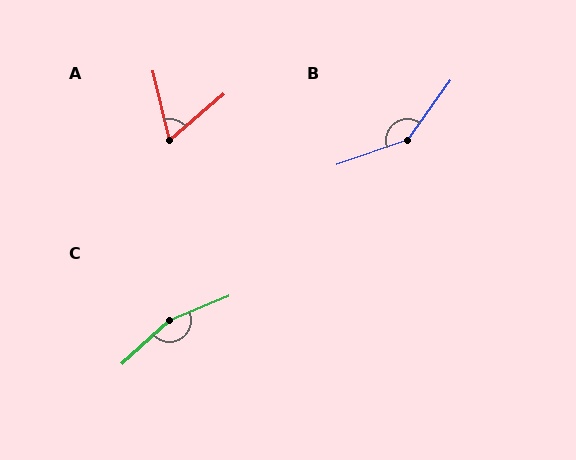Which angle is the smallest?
A, at approximately 63 degrees.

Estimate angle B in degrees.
Approximately 145 degrees.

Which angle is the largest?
C, at approximately 160 degrees.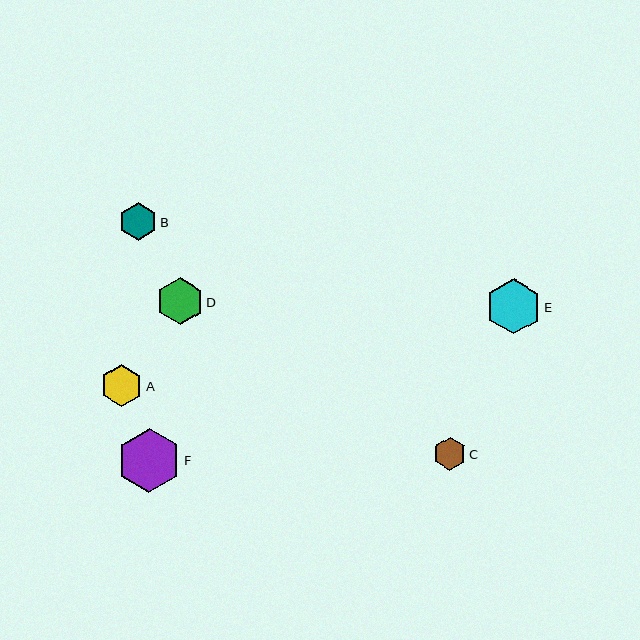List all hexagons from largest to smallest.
From largest to smallest: F, E, D, A, B, C.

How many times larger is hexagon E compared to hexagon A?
Hexagon E is approximately 1.3 times the size of hexagon A.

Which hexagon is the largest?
Hexagon F is the largest with a size of approximately 64 pixels.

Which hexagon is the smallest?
Hexagon C is the smallest with a size of approximately 32 pixels.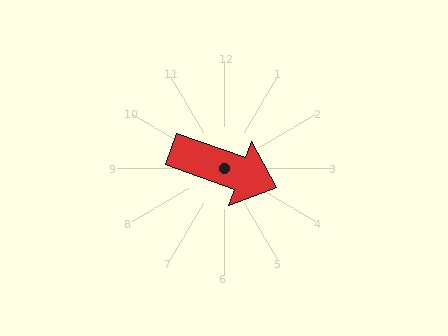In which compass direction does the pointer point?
East.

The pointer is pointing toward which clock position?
Roughly 4 o'clock.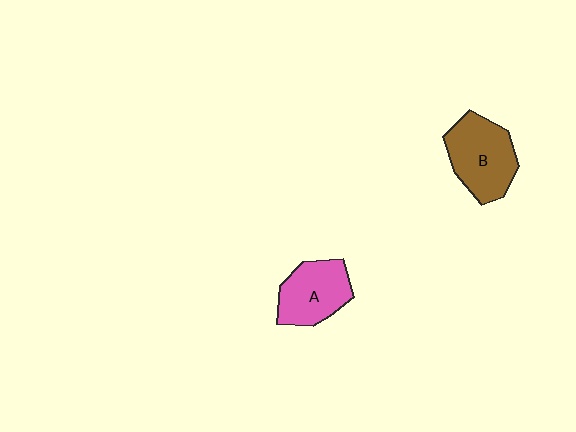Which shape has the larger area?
Shape B (brown).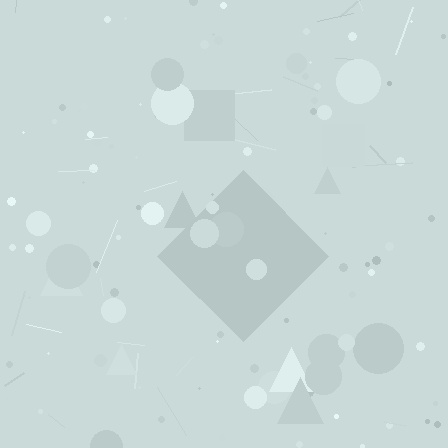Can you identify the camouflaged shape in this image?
The camouflaged shape is a diamond.